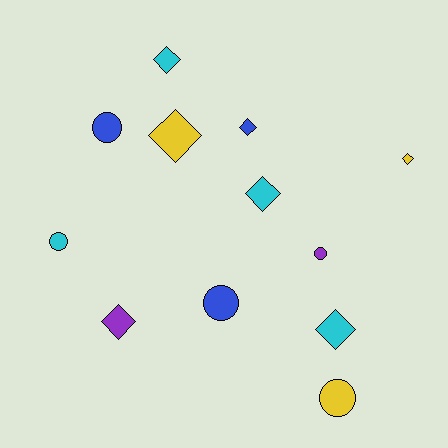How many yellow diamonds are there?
There are 2 yellow diamonds.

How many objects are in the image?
There are 12 objects.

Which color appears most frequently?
Cyan, with 4 objects.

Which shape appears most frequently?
Diamond, with 7 objects.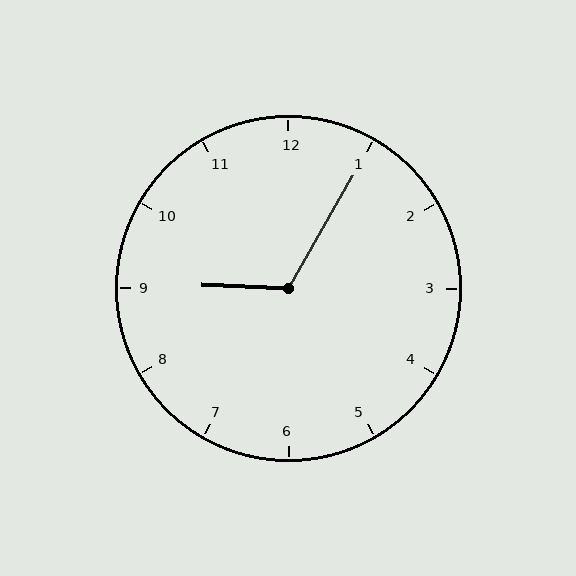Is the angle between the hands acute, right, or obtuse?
It is obtuse.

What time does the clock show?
9:05.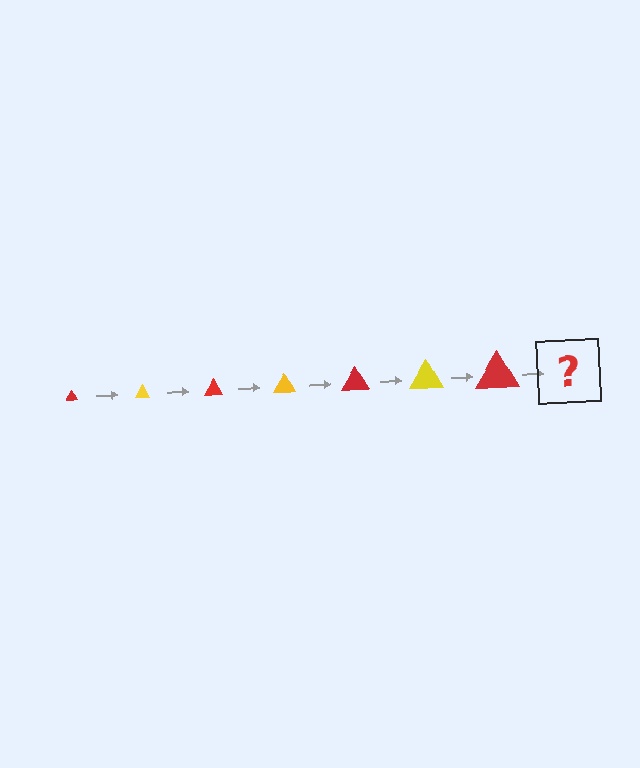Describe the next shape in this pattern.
It should be a yellow triangle, larger than the previous one.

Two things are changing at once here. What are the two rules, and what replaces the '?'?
The two rules are that the triangle grows larger each step and the color cycles through red and yellow. The '?' should be a yellow triangle, larger than the previous one.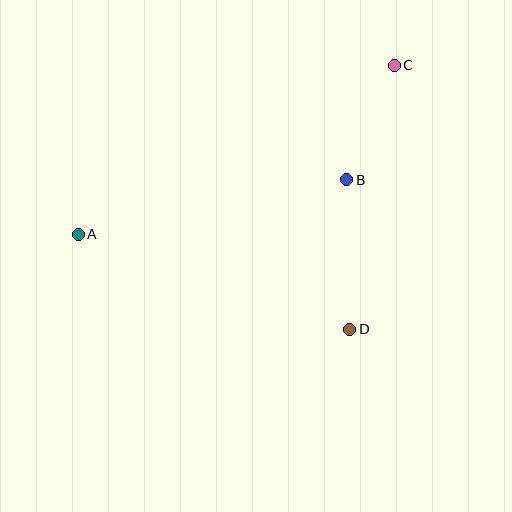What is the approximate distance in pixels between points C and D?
The distance between C and D is approximately 268 pixels.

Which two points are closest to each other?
Points B and C are closest to each other.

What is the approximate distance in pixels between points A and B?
The distance between A and B is approximately 274 pixels.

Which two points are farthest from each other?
Points A and C are farthest from each other.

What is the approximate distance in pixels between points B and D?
The distance between B and D is approximately 150 pixels.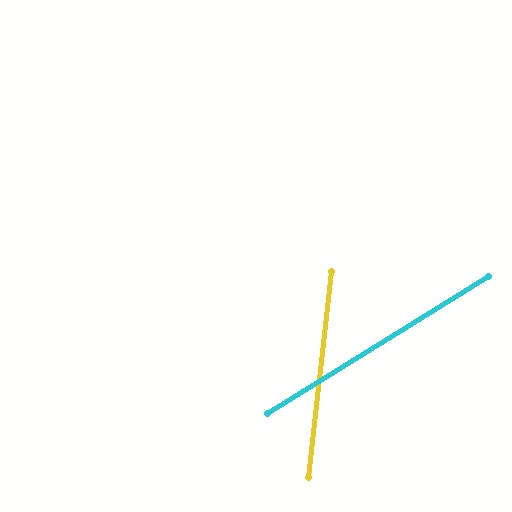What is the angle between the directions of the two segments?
Approximately 52 degrees.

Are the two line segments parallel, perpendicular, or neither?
Neither parallel nor perpendicular — they differ by about 52°.